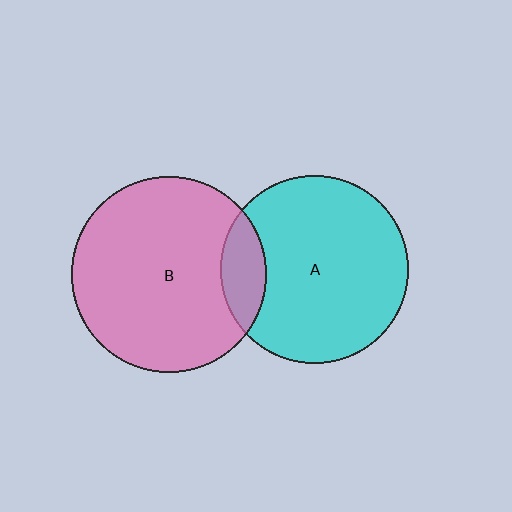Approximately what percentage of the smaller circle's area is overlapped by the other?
Approximately 15%.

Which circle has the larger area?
Circle B (pink).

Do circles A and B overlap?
Yes.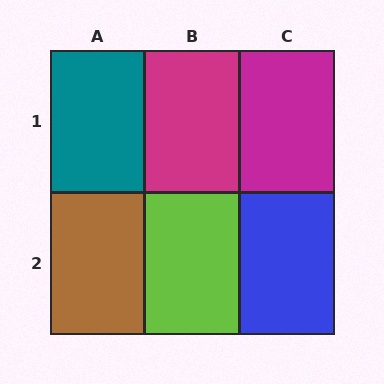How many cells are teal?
1 cell is teal.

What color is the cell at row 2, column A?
Brown.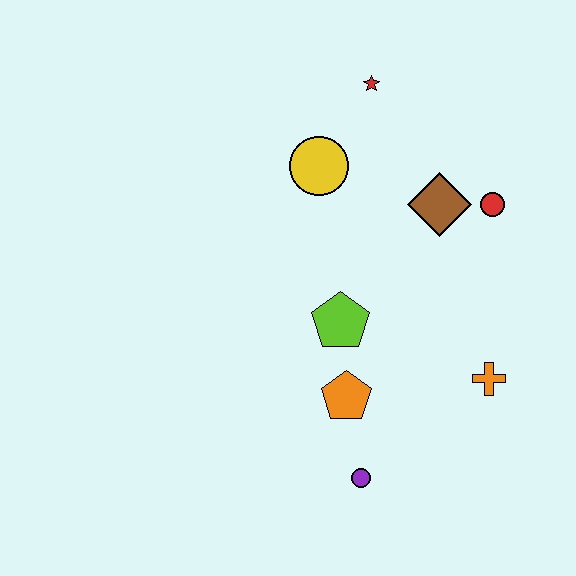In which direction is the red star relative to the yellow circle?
The red star is above the yellow circle.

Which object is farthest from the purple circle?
The red star is farthest from the purple circle.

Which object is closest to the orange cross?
The orange pentagon is closest to the orange cross.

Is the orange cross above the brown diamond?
No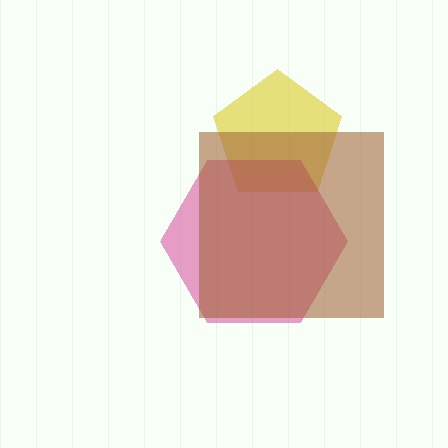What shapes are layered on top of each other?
The layered shapes are: a yellow pentagon, a magenta hexagon, a brown square.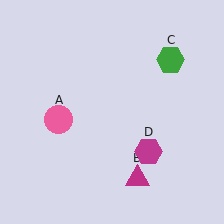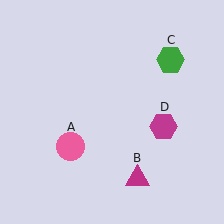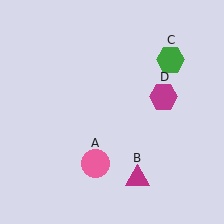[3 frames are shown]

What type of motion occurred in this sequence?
The pink circle (object A), magenta hexagon (object D) rotated counterclockwise around the center of the scene.